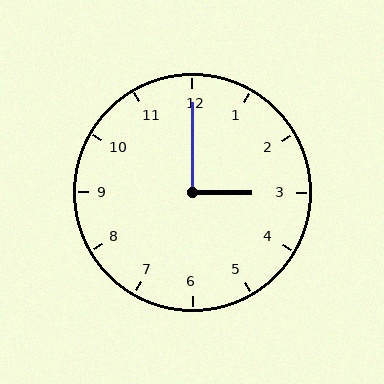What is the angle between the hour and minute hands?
Approximately 90 degrees.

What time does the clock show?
3:00.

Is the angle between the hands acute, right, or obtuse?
It is right.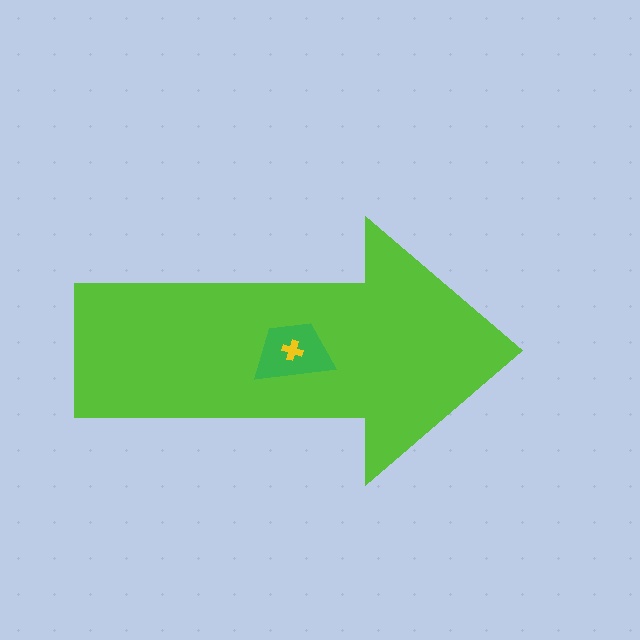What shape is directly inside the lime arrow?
The green trapezoid.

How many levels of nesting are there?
3.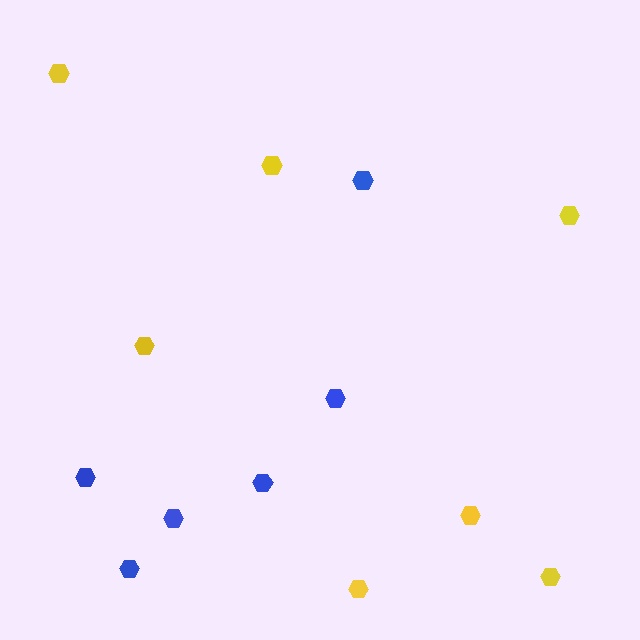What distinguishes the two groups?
There are 2 groups: one group of yellow hexagons (7) and one group of blue hexagons (6).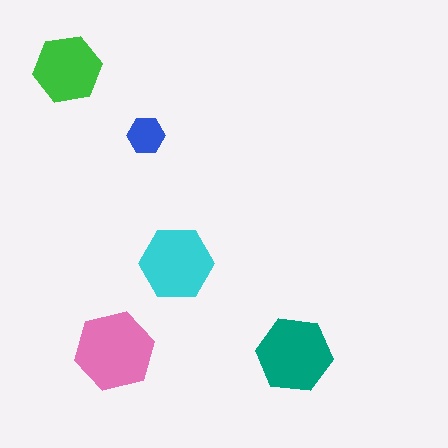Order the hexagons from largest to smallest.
the pink one, the teal one, the cyan one, the green one, the blue one.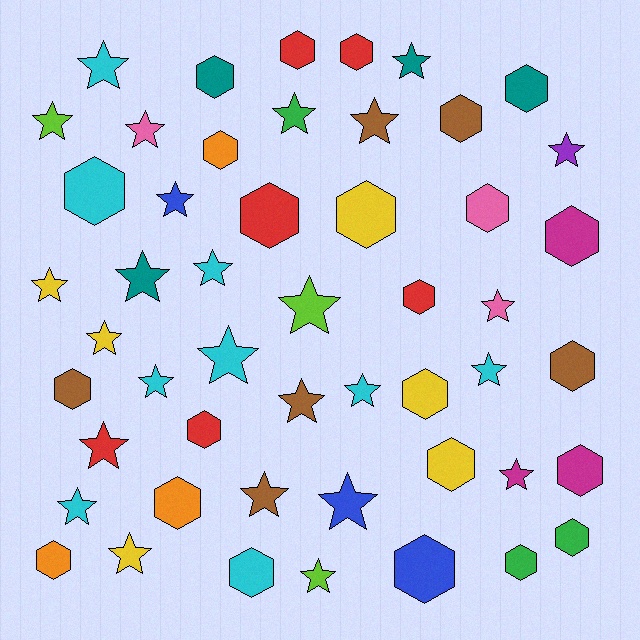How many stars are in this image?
There are 26 stars.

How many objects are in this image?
There are 50 objects.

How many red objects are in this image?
There are 6 red objects.